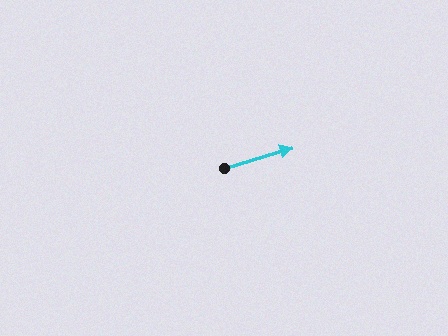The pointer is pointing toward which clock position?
Roughly 2 o'clock.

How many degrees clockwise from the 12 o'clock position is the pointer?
Approximately 73 degrees.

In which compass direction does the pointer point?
East.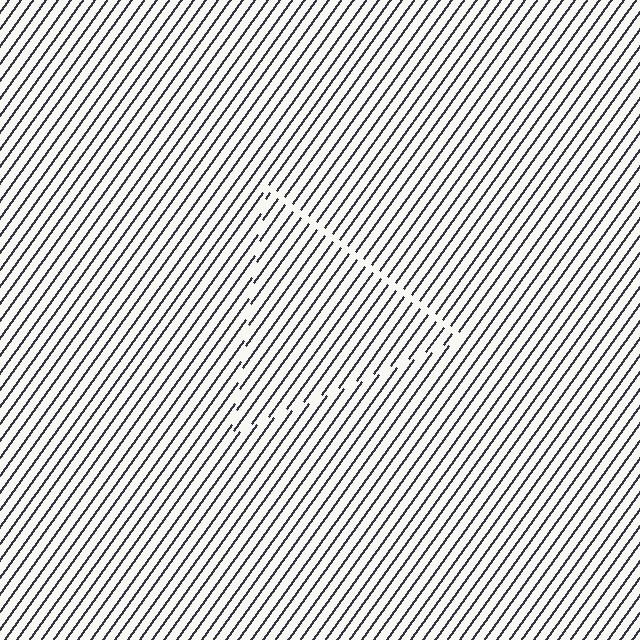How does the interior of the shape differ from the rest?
The interior of the shape contains the same grating, shifted by half a period — the contour is defined by the phase discontinuity where line-ends from the inner and outer gratings abut.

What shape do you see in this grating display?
An illusory triangle. The interior of the shape contains the same grating, shifted by half a period — the contour is defined by the phase discontinuity where line-ends from the inner and outer gratings abut.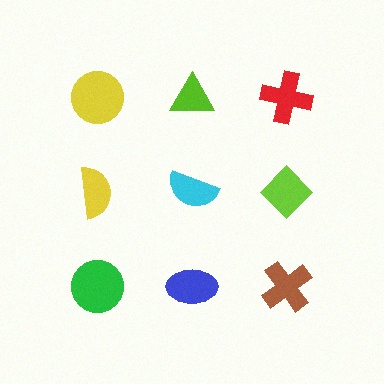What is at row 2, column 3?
A lime diamond.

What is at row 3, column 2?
A blue ellipse.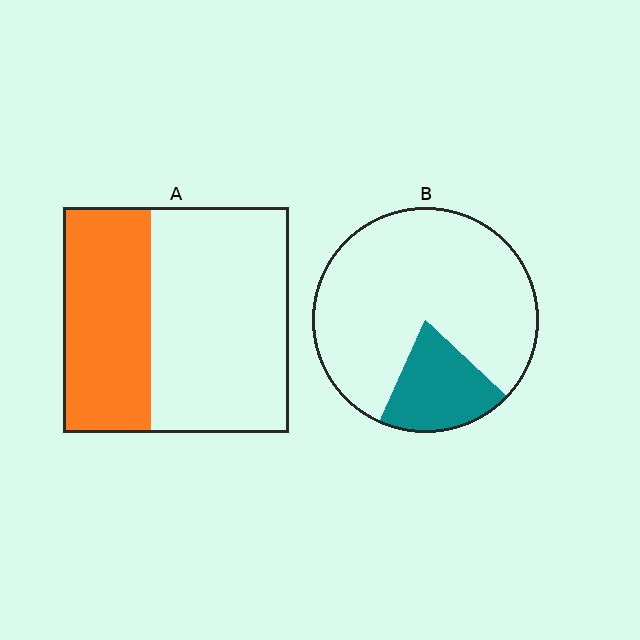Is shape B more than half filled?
No.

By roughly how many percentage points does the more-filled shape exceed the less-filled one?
By roughly 20 percentage points (A over B).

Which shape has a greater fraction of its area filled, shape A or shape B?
Shape A.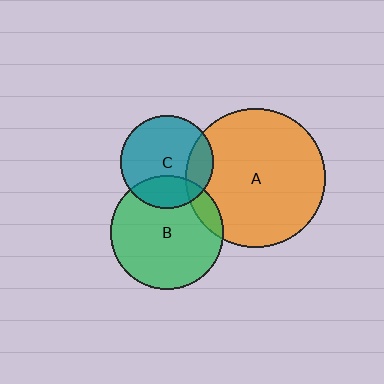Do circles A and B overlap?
Yes.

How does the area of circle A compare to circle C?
Approximately 2.2 times.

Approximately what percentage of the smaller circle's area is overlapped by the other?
Approximately 10%.